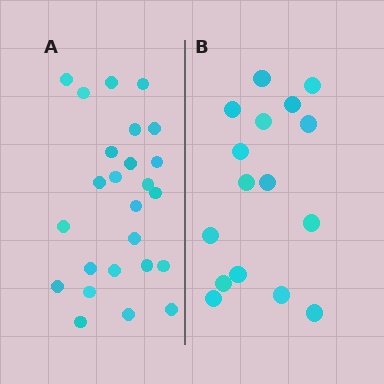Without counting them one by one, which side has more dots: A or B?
Region A (the left region) has more dots.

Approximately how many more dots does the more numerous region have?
Region A has roughly 8 or so more dots than region B.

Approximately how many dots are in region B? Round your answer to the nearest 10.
About 20 dots. (The exact count is 16, which rounds to 20.)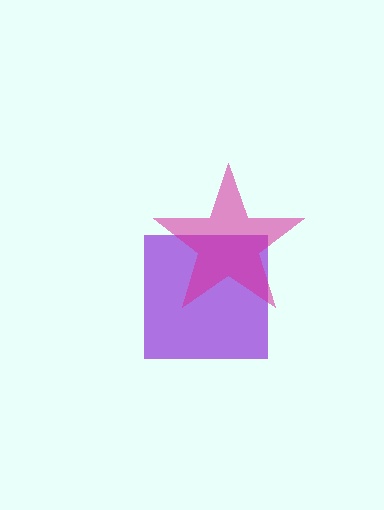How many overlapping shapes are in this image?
There are 2 overlapping shapes in the image.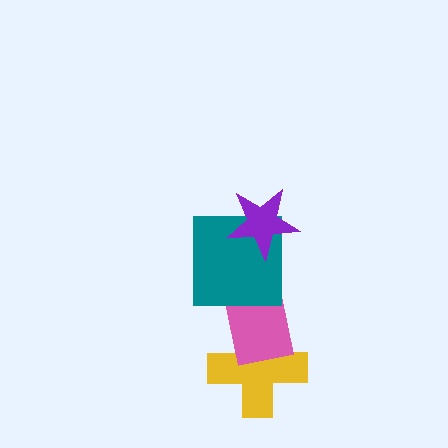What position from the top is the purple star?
The purple star is 1st from the top.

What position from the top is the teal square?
The teal square is 2nd from the top.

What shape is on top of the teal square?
The purple star is on top of the teal square.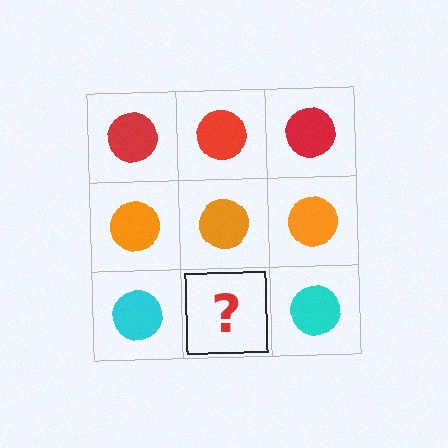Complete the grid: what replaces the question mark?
The question mark should be replaced with a cyan circle.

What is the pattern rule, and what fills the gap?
The rule is that each row has a consistent color. The gap should be filled with a cyan circle.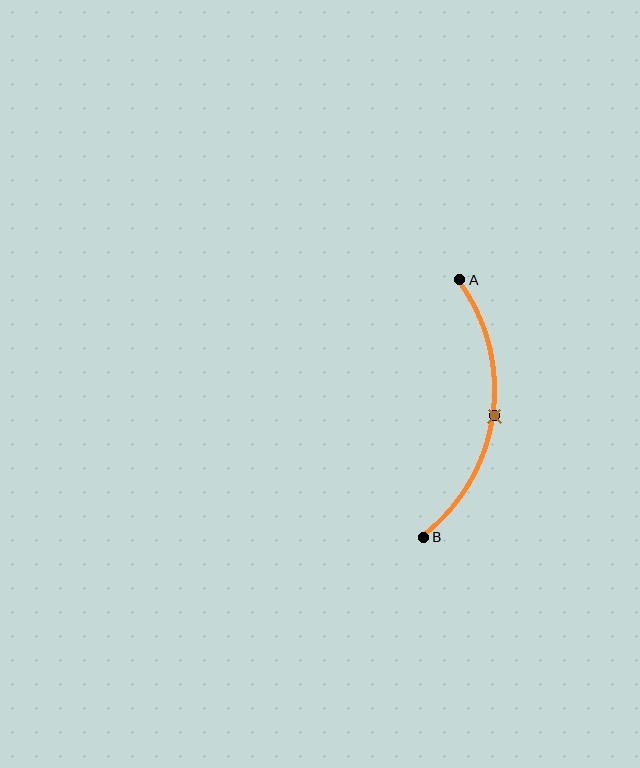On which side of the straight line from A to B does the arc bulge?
The arc bulges to the right of the straight line connecting A and B.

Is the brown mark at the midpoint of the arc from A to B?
Yes. The brown mark lies on the arc at equal arc-length from both A and B — it is the arc midpoint.